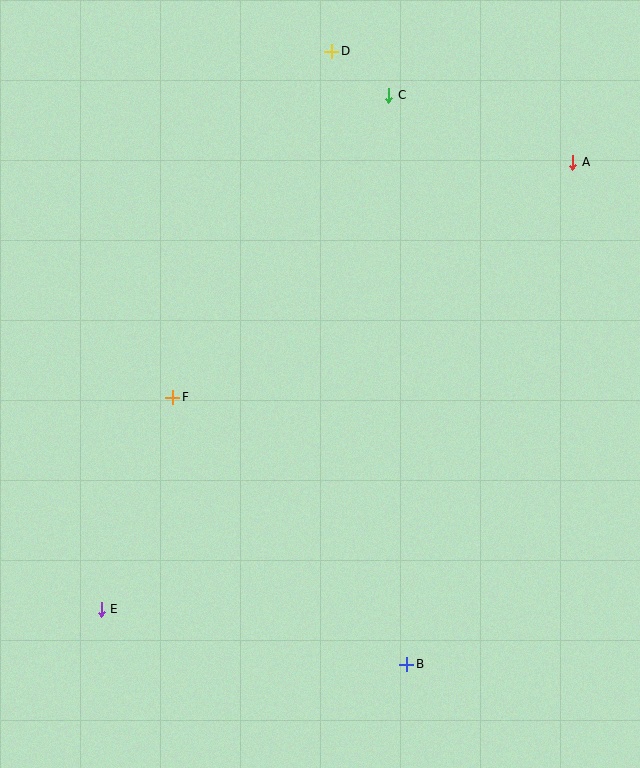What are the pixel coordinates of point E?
Point E is at (101, 609).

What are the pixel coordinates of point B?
Point B is at (407, 664).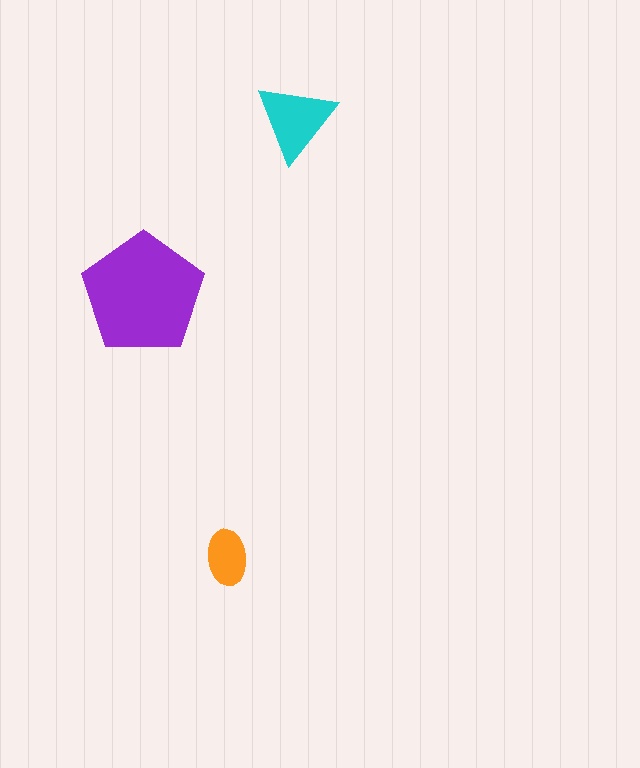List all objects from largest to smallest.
The purple pentagon, the cyan triangle, the orange ellipse.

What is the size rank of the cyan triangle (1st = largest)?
2nd.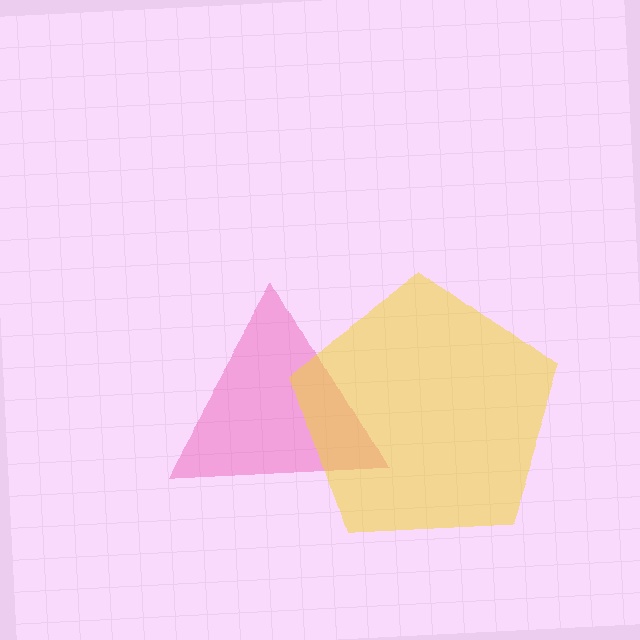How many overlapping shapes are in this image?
There are 2 overlapping shapes in the image.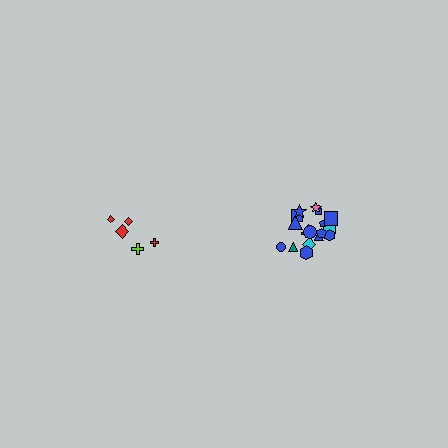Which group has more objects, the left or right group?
The right group.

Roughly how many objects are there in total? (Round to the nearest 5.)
Roughly 25 objects in total.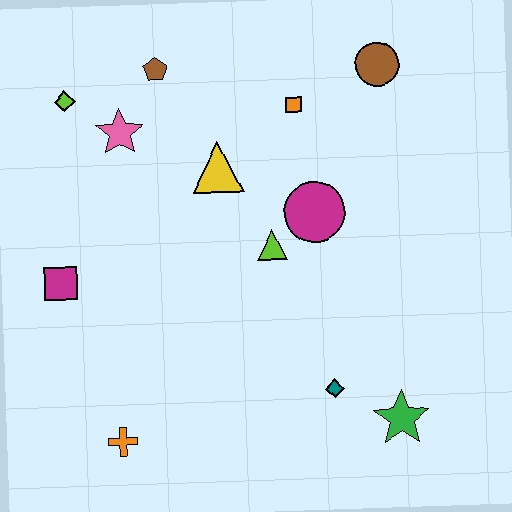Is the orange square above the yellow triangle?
Yes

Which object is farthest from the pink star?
The green star is farthest from the pink star.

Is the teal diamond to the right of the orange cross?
Yes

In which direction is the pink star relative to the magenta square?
The pink star is above the magenta square.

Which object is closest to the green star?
The teal diamond is closest to the green star.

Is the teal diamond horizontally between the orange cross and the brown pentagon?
No